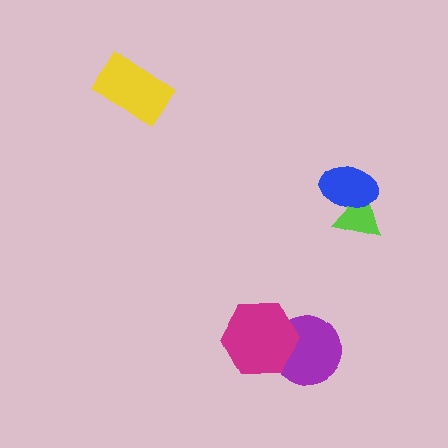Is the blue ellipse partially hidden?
No, no other shape covers it.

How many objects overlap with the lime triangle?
1 object overlaps with the lime triangle.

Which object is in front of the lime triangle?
The blue ellipse is in front of the lime triangle.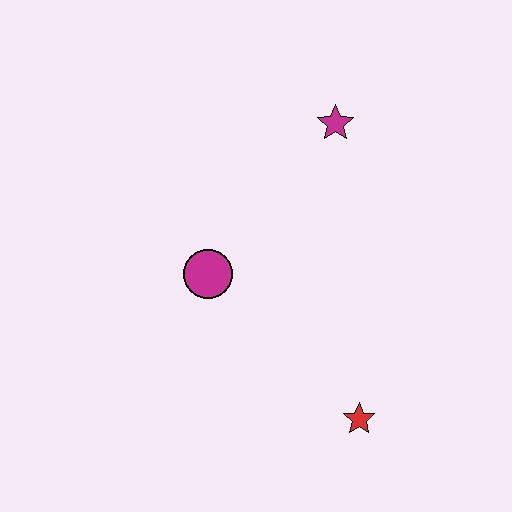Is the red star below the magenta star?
Yes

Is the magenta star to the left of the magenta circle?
No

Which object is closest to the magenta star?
The magenta circle is closest to the magenta star.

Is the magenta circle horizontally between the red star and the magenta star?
No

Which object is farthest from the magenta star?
The red star is farthest from the magenta star.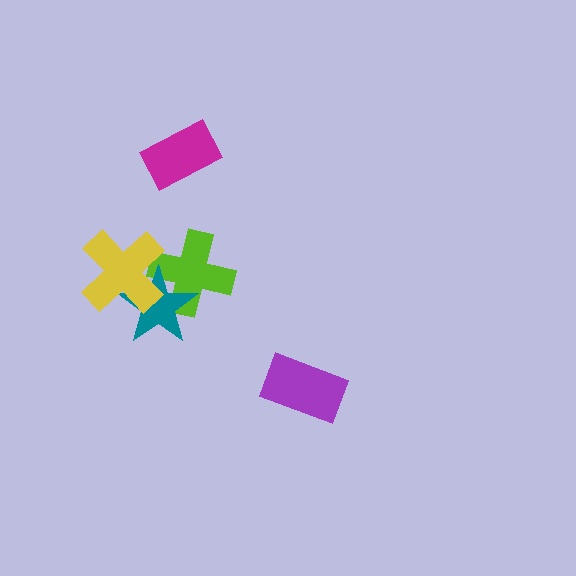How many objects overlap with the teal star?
2 objects overlap with the teal star.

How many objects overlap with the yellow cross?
2 objects overlap with the yellow cross.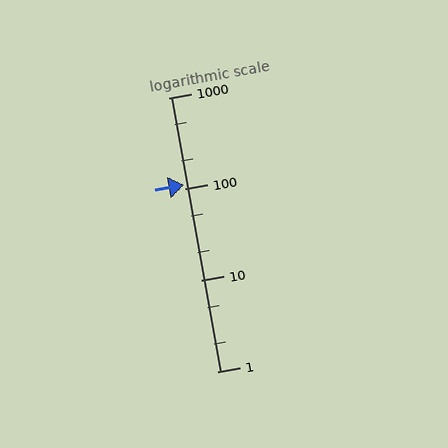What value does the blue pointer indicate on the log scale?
The pointer indicates approximately 110.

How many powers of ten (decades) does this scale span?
The scale spans 3 decades, from 1 to 1000.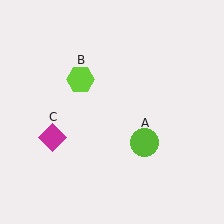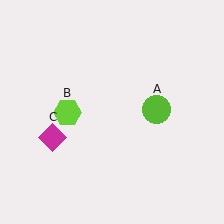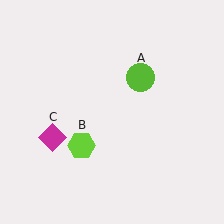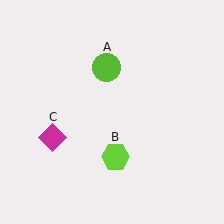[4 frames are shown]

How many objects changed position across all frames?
2 objects changed position: lime circle (object A), lime hexagon (object B).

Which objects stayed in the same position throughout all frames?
Magenta diamond (object C) remained stationary.